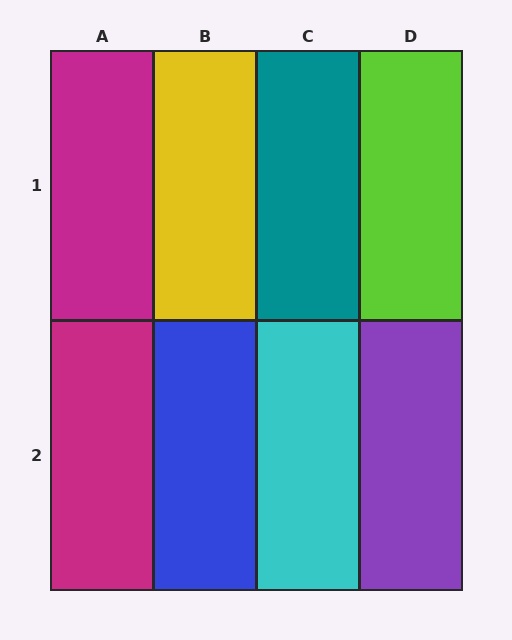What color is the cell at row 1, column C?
Teal.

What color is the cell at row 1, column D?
Lime.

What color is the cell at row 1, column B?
Yellow.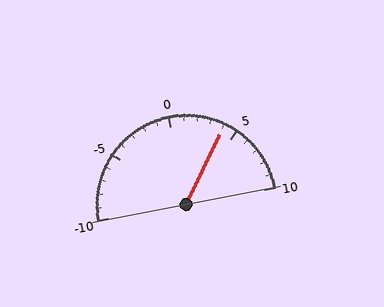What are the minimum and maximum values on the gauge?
The gauge ranges from -10 to 10.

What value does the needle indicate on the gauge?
The needle indicates approximately 4.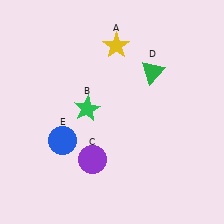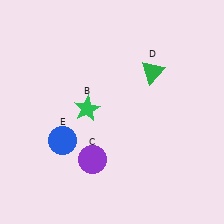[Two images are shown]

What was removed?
The yellow star (A) was removed in Image 2.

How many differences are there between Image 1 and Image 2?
There is 1 difference between the two images.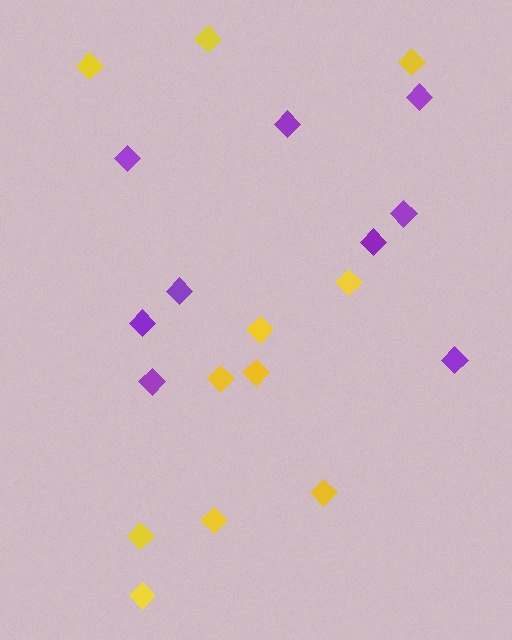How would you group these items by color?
There are 2 groups: one group of purple diamonds (9) and one group of yellow diamonds (11).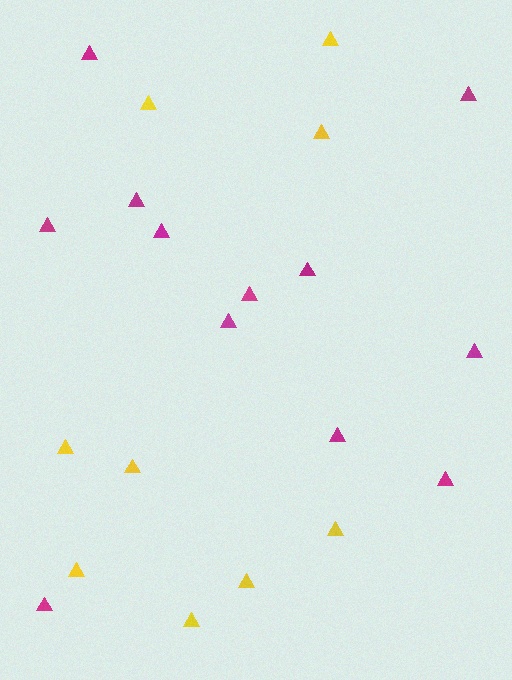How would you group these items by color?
There are 2 groups: one group of yellow triangles (9) and one group of magenta triangles (12).